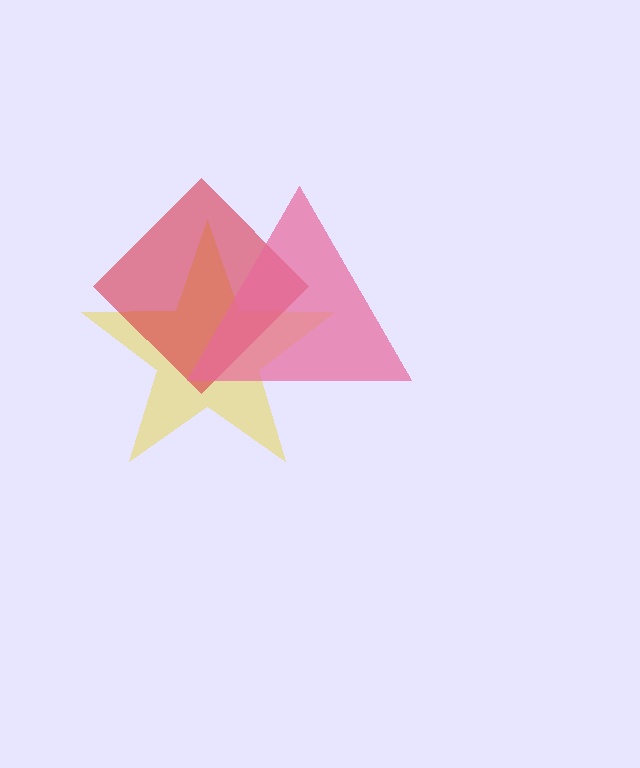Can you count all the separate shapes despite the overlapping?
Yes, there are 3 separate shapes.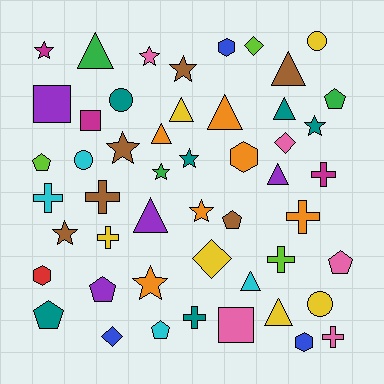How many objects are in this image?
There are 50 objects.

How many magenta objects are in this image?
There are 3 magenta objects.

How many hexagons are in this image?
There are 4 hexagons.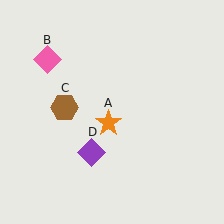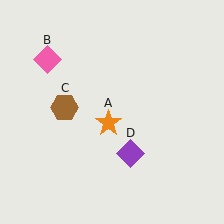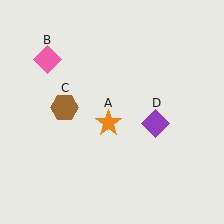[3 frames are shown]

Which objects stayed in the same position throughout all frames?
Orange star (object A) and pink diamond (object B) and brown hexagon (object C) remained stationary.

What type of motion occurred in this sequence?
The purple diamond (object D) rotated counterclockwise around the center of the scene.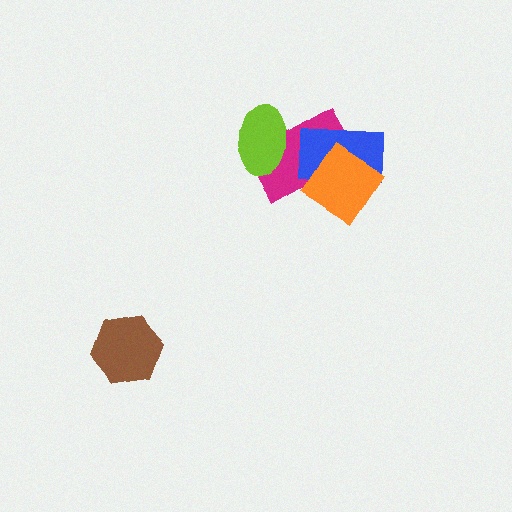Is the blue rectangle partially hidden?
Yes, it is partially covered by another shape.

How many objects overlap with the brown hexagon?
0 objects overlap with the brown hexagon.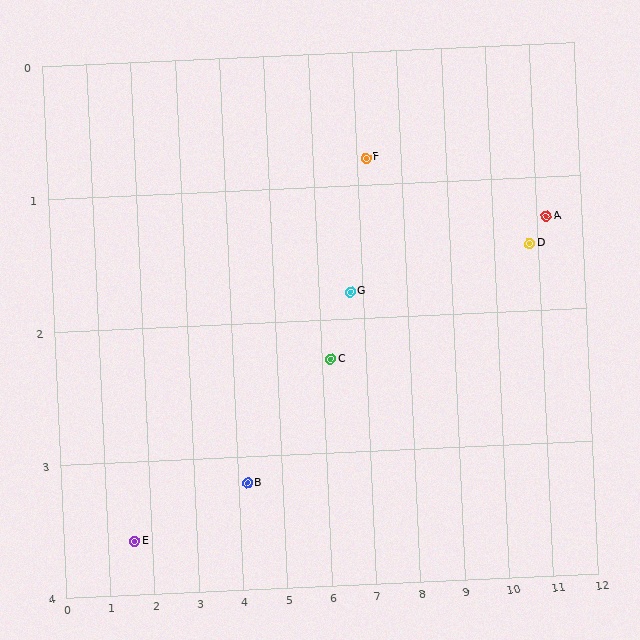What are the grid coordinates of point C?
Point C is at approximately (6.2, 2.3).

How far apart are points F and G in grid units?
Points F and G are about 1.1 grid units apart.